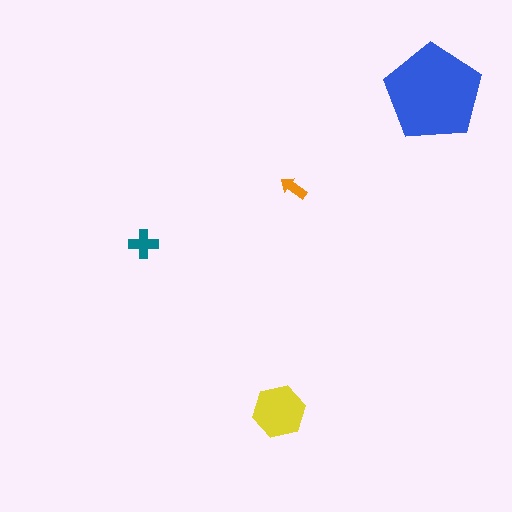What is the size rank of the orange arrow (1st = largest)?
4th.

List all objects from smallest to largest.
The orange arrow, the teal cross, the yellow hexagon, the blue pentagon.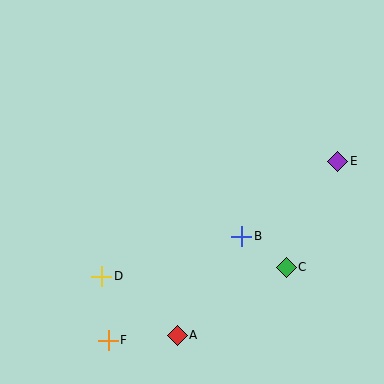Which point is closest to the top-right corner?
Point E is closest to the top-right corner.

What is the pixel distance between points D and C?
The distance between D and C is 184 pixels.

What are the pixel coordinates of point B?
Point B is at (242, 236).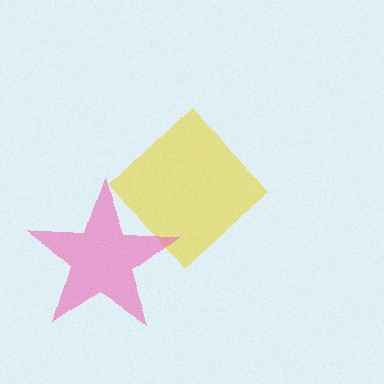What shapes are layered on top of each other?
The layered shapes are: a yellow diamond, a pink star.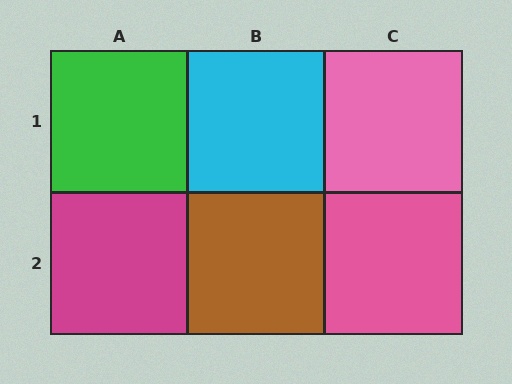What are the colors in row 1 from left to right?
Green, cyan, pink.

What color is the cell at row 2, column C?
Pink.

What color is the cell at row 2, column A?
Magenta.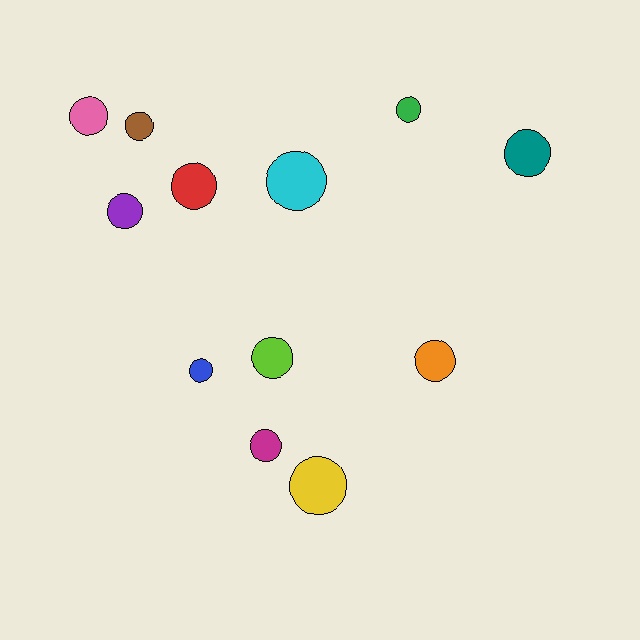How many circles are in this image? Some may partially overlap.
There are 12 circles.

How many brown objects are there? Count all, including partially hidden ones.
There is 1 brown object.